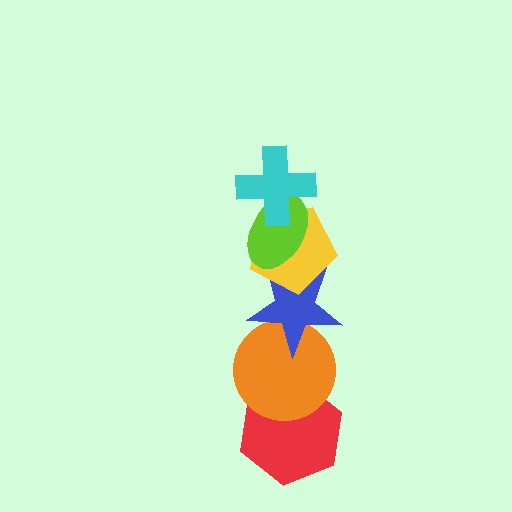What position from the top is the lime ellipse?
The lime ellipse is 2nd from the top.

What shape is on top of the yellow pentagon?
The lime ellipse is on top of the yellow pentagon.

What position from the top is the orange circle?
The orange circle is 5th from the top.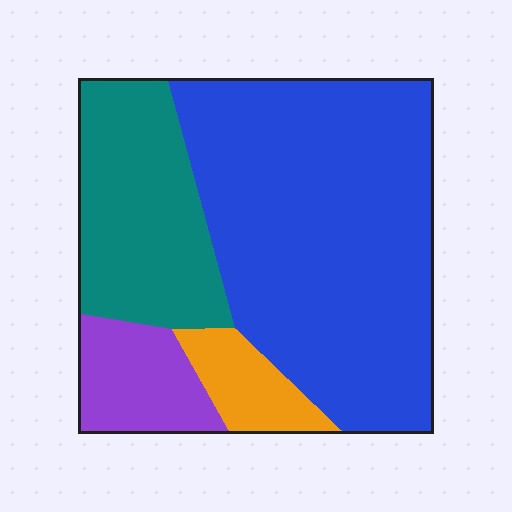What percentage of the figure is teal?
Teal covers 24% of the figure.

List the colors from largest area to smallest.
From largest to smallest: blue, teal, purple, orange.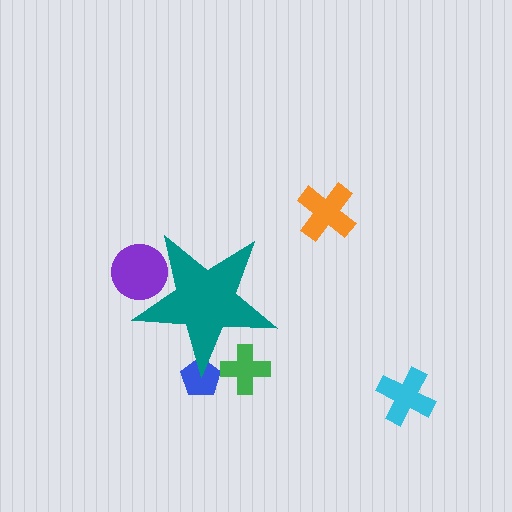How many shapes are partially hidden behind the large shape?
3 shapes are partially hidden.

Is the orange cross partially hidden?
No, the orange cross is fully visible.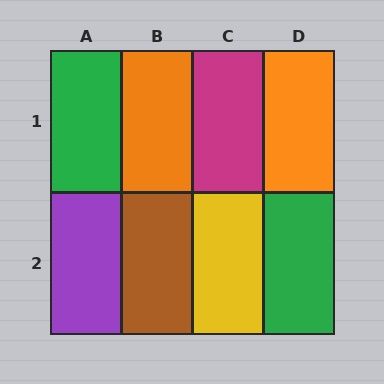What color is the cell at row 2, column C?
Yellow.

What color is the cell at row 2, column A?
Purple.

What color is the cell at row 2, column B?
Brown.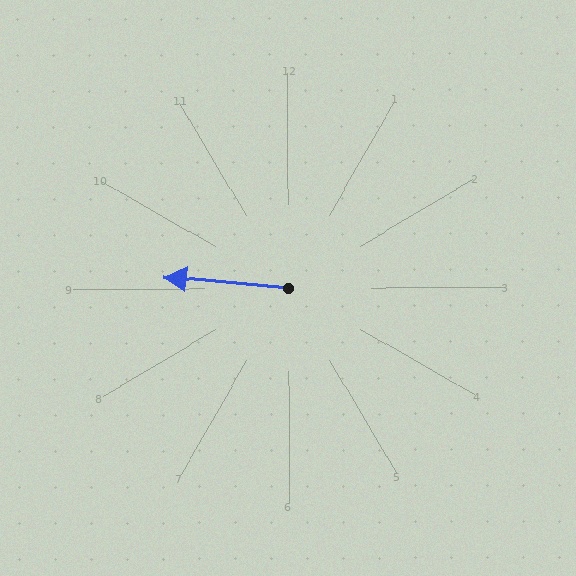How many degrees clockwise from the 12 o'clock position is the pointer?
Approximately 275 degrees.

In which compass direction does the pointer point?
West.